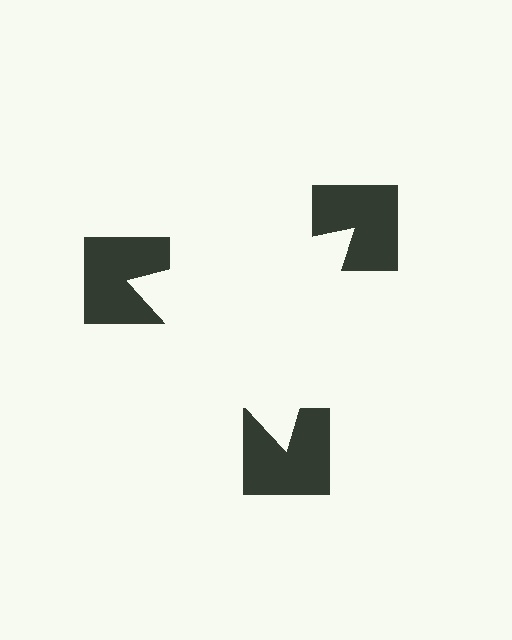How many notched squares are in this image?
There are 3 — one at each vertex of the illusory triangle.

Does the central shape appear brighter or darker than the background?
It typically appears slightly brighter than the background, even though no actual brightness change is drawn.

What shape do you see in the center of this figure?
An illusory triangle — its edges are inferred from the aligned wedge cuts in the notched squares, not physically drawn.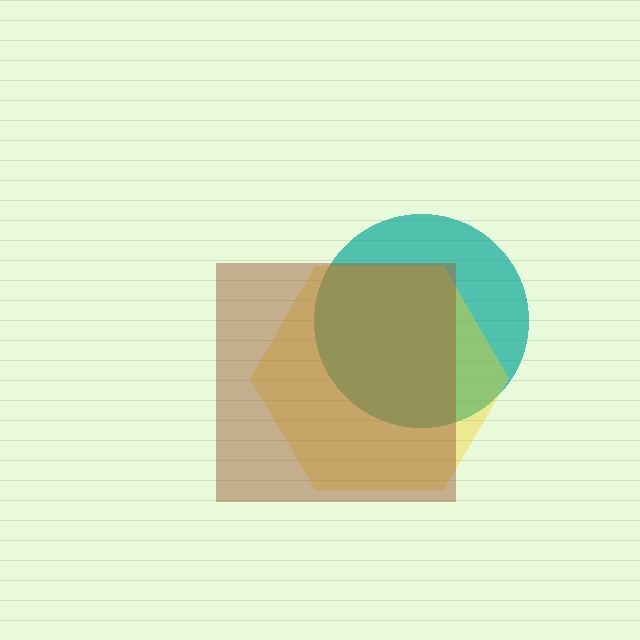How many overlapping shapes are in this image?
There are 3 overlapping shapes in the image.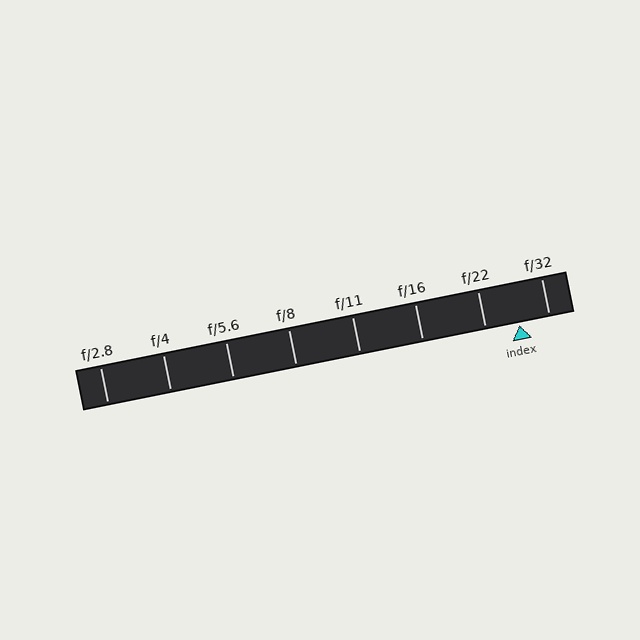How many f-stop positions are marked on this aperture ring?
There are 8 f-stop positions marked.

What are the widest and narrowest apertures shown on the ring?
The widest aperture shown is f/2.8 and the narrowest is f/32.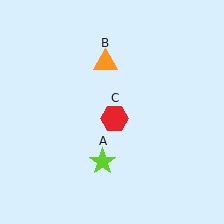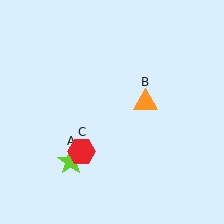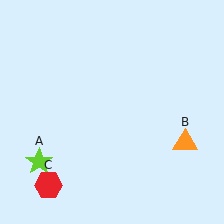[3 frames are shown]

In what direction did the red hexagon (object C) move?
The red hexagon (object C) moved down and to the left.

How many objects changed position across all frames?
3 objects changed position: lime star (object A), orange triangle (object B), red hexagon (object C).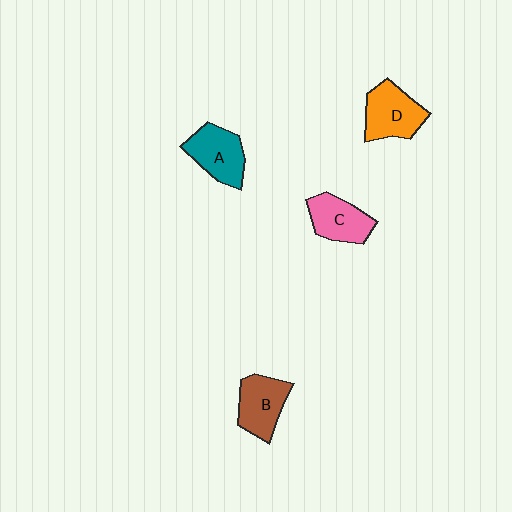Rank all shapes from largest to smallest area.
From largest to smallest: D (orange), A (teal), B (brown), C (pink).